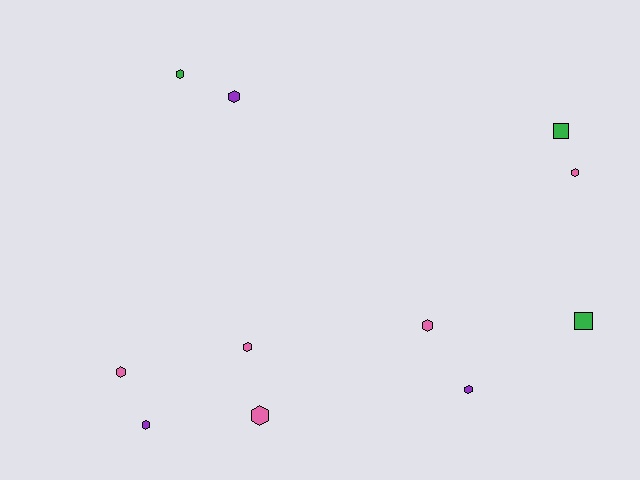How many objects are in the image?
There are 11 objects.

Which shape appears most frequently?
Hexagon, with 9 objects.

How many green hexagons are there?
There is 1 green hexagon.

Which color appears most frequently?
Pink, with 5 objects.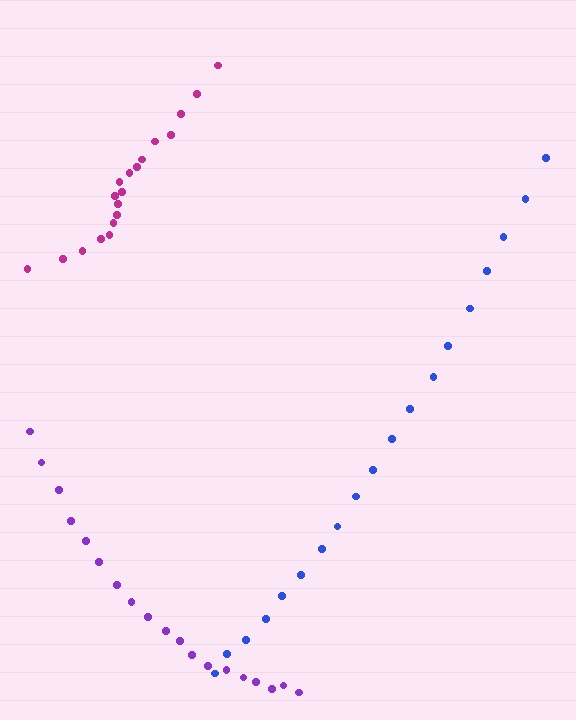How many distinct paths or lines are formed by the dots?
There are 3 distinct paths.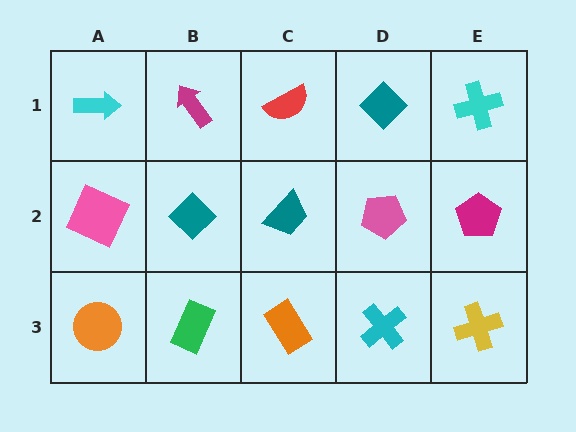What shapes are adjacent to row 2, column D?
A teal diamond (row 1, column D), a cyan cross (row 3, column D), a teal trapezoid (row 2, column C), a magenta pentagon (row 2, column E).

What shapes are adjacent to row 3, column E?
A magenta pentagon (row 2, column E), a cyan cross (row 3, column D).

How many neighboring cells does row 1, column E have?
2.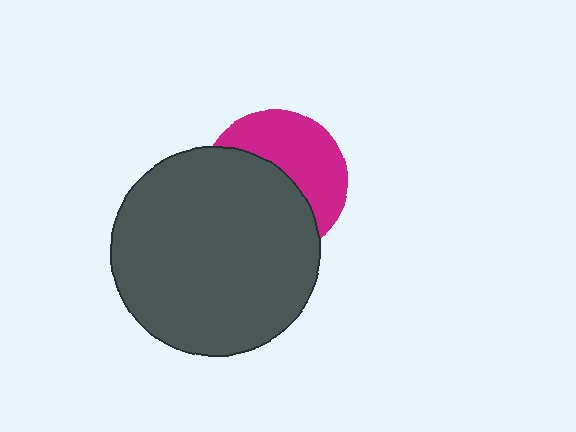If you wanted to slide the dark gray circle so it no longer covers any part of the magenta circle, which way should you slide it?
Slide it toward the lower-left — that is the most direct way to separate the two shapes.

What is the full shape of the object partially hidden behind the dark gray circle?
The partially hidden object is a magenta circle.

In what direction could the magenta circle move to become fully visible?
The magenta circle could move toward the upper-right. That would shift it out from behind the dark gray circle entirely.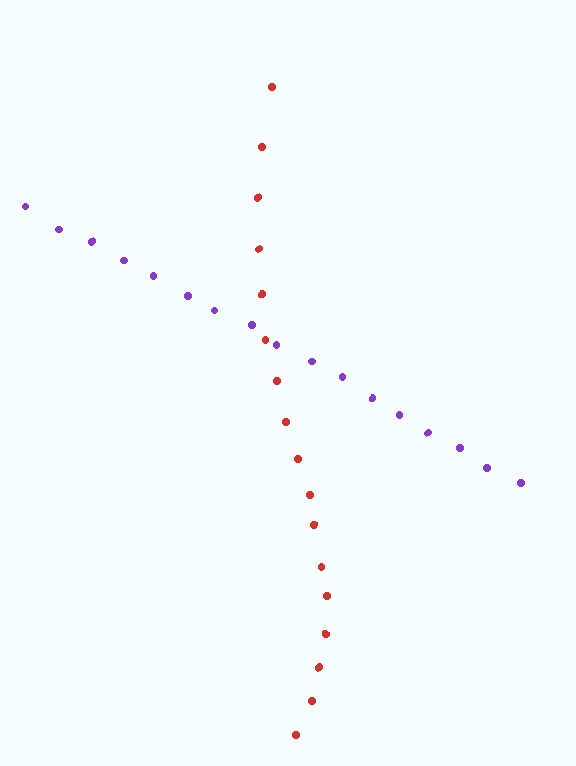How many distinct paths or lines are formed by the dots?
There are 2 distinct paths.